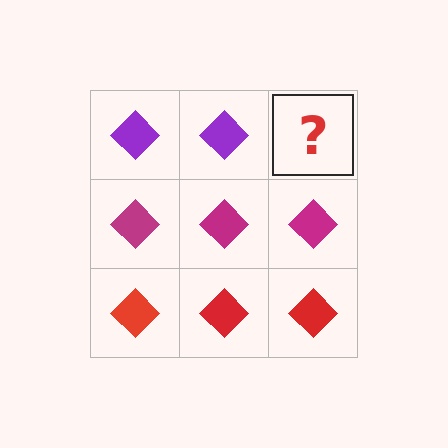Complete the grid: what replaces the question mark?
The question mark should be replaced with a purple diamond.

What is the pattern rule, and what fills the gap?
The rule is that each row has a consistent color. The gap should be filled with a purple diamond.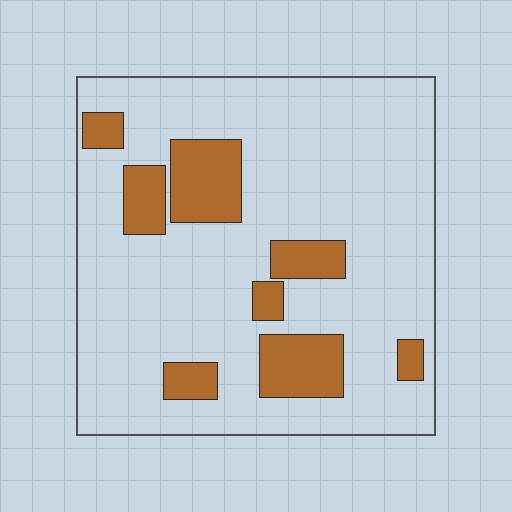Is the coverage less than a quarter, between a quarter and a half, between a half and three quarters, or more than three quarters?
Less than a quarter.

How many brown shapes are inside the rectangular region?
8.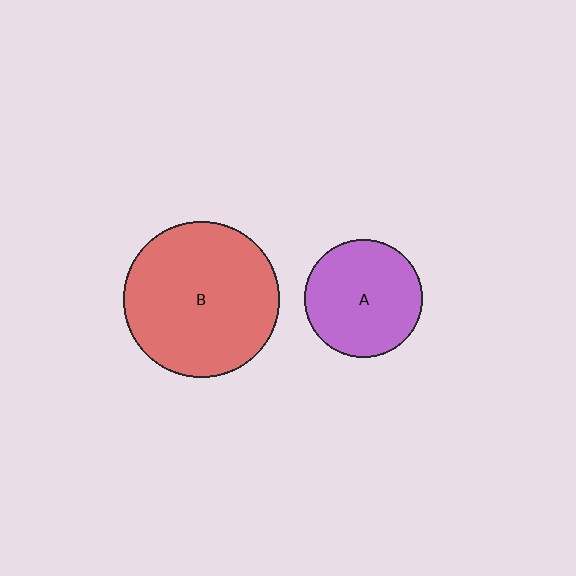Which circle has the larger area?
Circle B (red).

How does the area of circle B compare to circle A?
Approximately 1.7 times.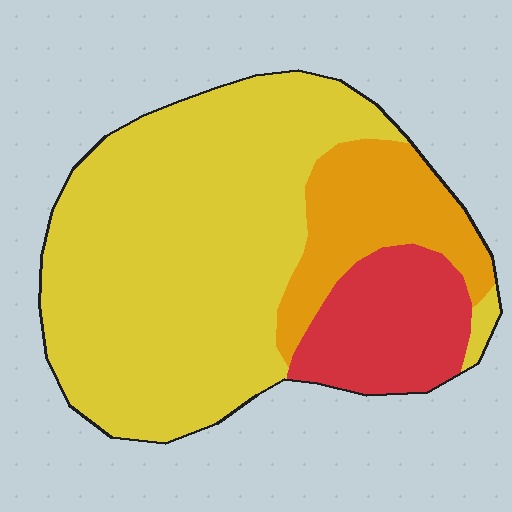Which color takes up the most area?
Yellow, at roughly 65%.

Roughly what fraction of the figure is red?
Red covers about 15% of the figure.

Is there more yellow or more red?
Yellow.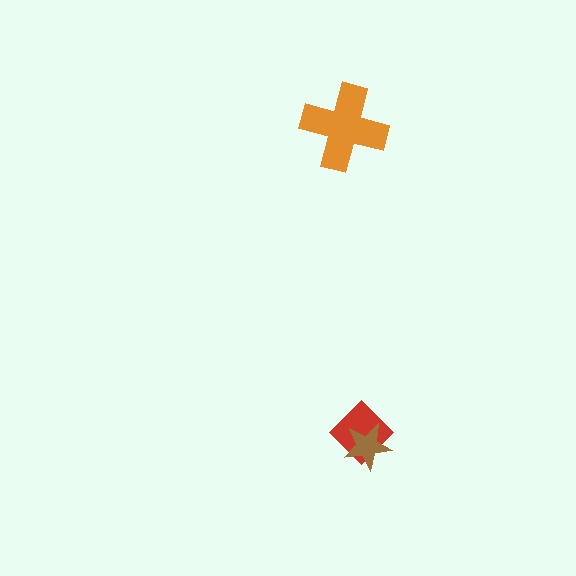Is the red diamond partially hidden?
Yes, it is partially covered by another shape.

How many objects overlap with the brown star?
1 object overlaps with the brown star.